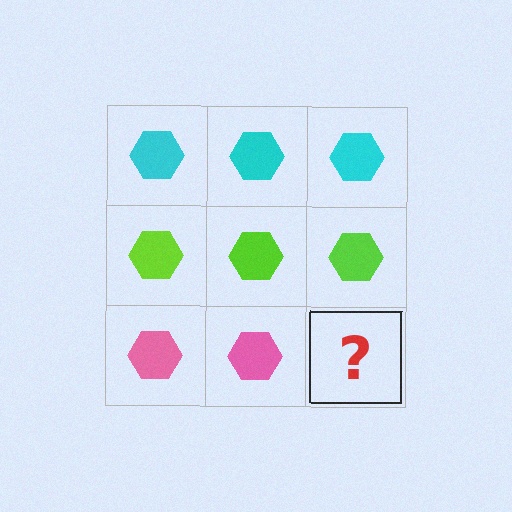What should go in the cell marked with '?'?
The missing cell should contain a pink hexagon.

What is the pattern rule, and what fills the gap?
The rule is that each row has a consistent color. The gap should be filled with a pink hexagon.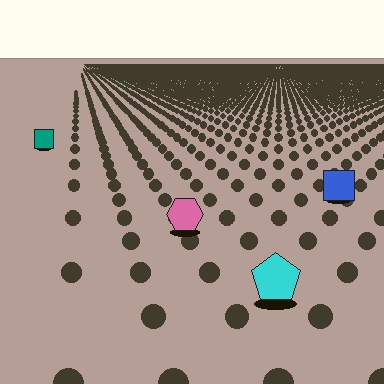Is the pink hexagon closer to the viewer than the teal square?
Yes. The pink hexagon is closer — you can tell from the texture gradient: the ground texture is coarser near it.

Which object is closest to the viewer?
The cyan pentagon is closest. The texture marks near it are larger and more spread out.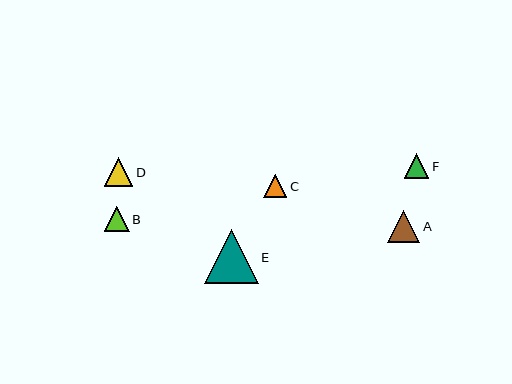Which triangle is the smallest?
Triangle C is the smallest with a size of approximately 24 pixels.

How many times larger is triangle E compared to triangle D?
Triangle E is approximately 1.9 times the size of triangle D.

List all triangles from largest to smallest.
From largest to smallest: E, A, D, B, F, C.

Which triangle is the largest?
Triangle E is the largest with a size of approximately 54 pixels.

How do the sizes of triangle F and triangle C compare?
Triangle F and triangle C are approximately the same size.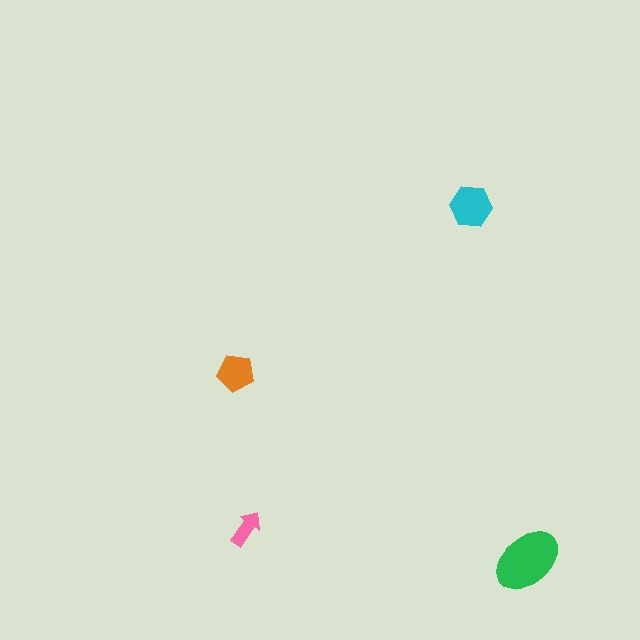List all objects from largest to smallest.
The green ellipse, the cyan hexagon, the orange pentagon, the pink arrow.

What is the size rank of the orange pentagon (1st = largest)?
3rd.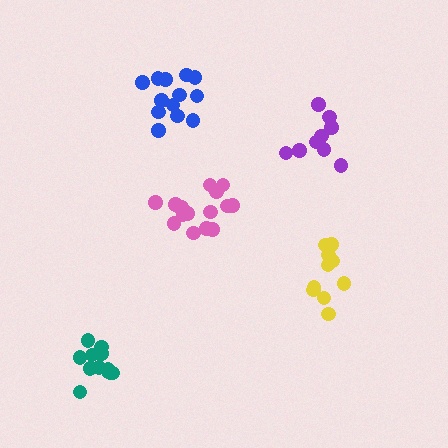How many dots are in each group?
Group 1: 16 dots, Group 2: 10 dots, Group 3: 10 dots, Group 4: 13 dots, Group 5: 13 dots (62 total).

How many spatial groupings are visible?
There are 5 spatial groupings.